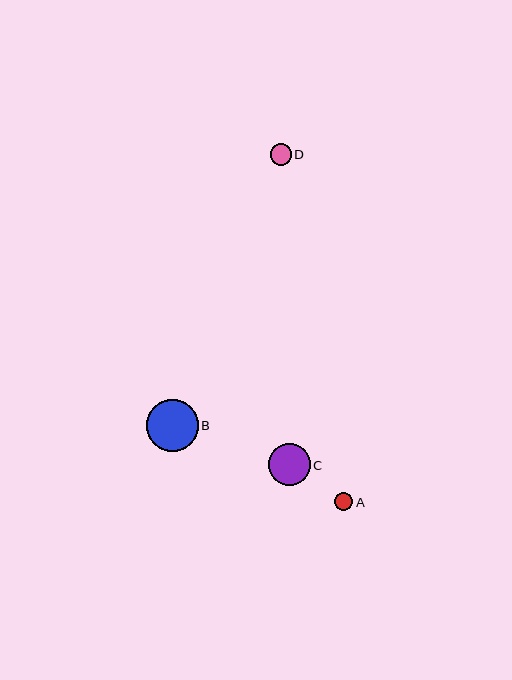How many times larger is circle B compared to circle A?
Circle B is approximately 2.9 times the size of circle A.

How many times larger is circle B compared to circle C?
Circle B is approximately 1.2 times the size of circle C.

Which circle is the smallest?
Circle A is the smallest with a size of approximately 18 pixels.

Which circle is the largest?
Circle B is the largest with a size of approximately 52 pixels.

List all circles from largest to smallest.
From largest to smallest: B, C, D, A.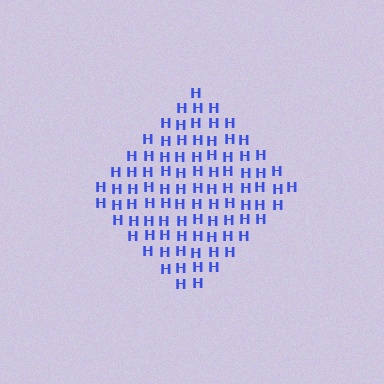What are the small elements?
The small elements are letter H's.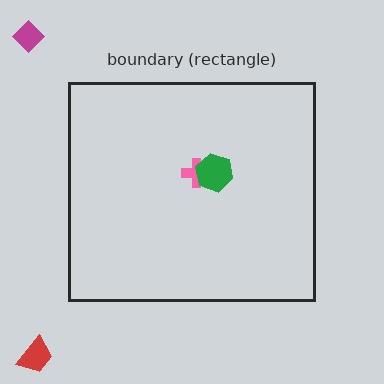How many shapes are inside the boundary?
2 inside, 2 outside.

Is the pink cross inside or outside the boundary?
Inside.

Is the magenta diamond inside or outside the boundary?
Outside.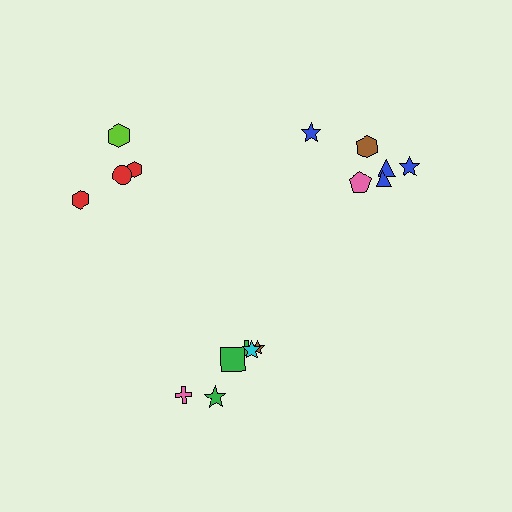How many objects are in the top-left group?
There are 4 objects.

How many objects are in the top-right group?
There are 6 objects.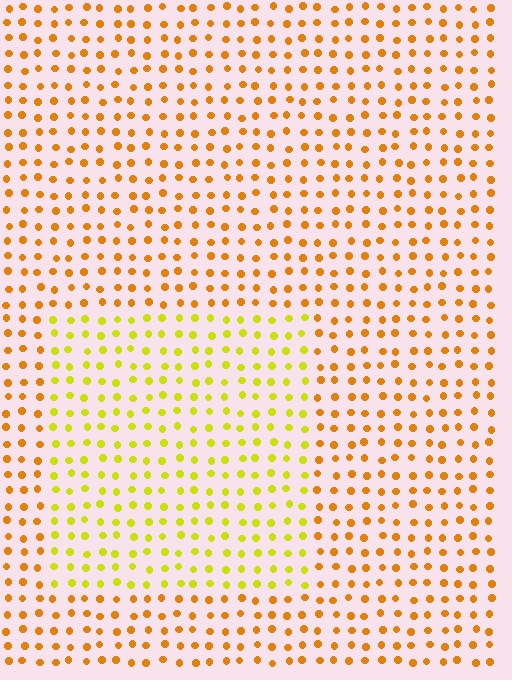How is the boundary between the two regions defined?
The boundary is defined purely by a slight shift in hue (about 35 degrees). Spacing, size, and orientation are identical on both sides.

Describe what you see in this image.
The image is filled with small orange elements in a uniform arrangement. A rectangle-shaped region is visible where the elements are tinted to a slightly different hue, forming a subtle color boundary.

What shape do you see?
I see a rectangle.